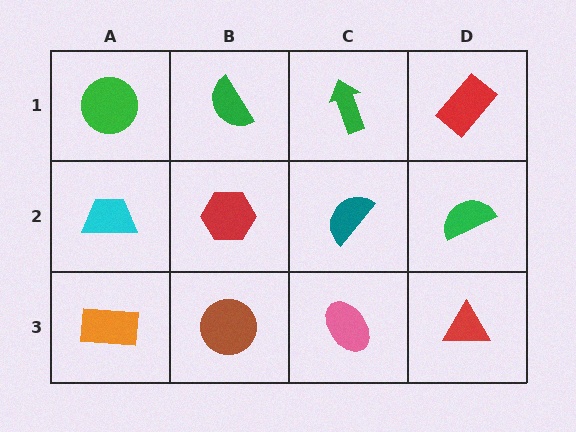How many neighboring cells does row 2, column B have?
4.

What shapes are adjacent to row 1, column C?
A teal semicircle (row 2, column C), a green semicircle (row 1, column B), a red rectangle (row 1, column D).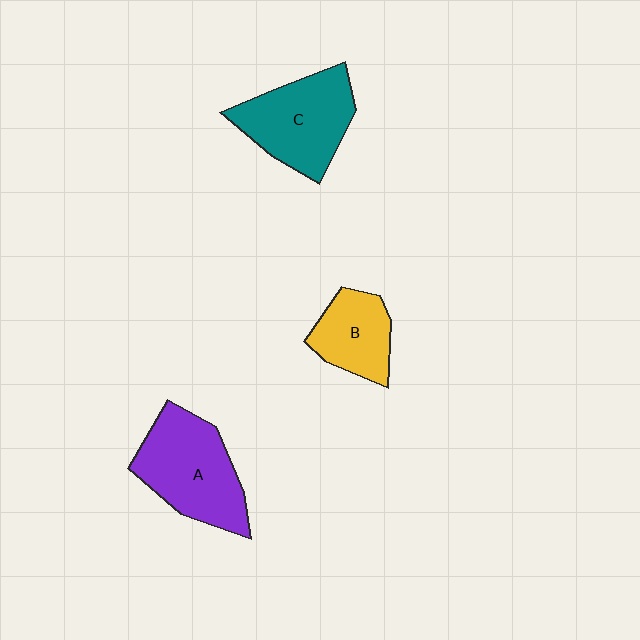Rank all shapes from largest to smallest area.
From largest to smallest: A (purple), C (teal), B (yellow).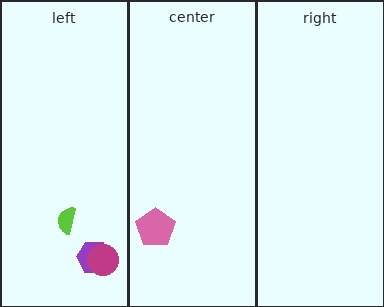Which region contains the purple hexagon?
The left region.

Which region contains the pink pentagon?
The center region.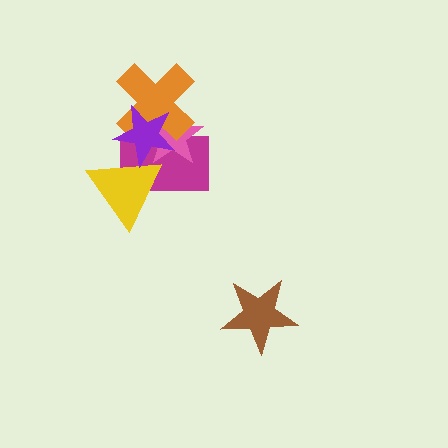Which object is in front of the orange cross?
The purple star is in front of the orange cross.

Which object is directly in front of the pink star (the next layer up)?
The orange cross is directly in front of the pink star.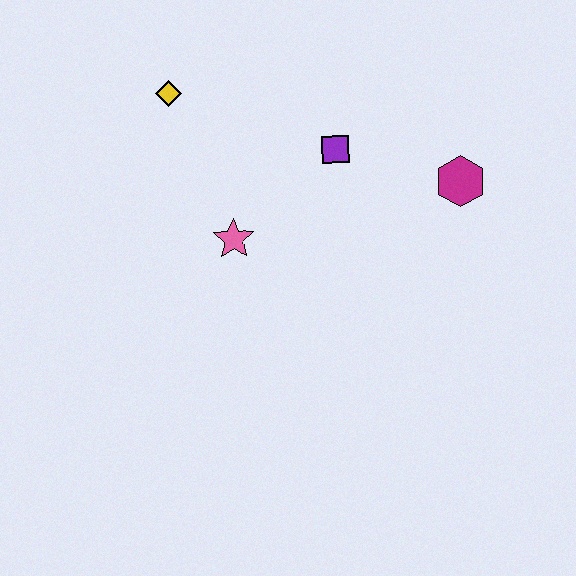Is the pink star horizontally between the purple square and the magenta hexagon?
No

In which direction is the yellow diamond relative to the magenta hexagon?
The yellow diamond is to the left of the magenta hexagon.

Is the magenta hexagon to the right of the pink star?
Yes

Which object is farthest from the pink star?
The magenta hexagon is farthest from the pink star.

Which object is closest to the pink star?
The purple square is closest to the pink star.